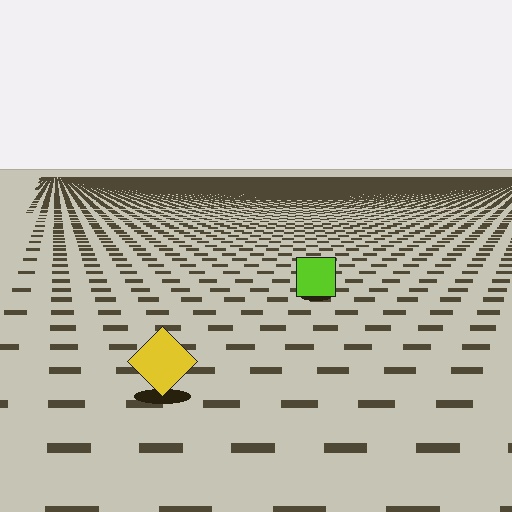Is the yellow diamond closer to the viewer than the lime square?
Yes. The yellow diamond is closer — you can tell from the texture gradient: the ground texture is coarser near it.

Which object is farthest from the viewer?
The lime square is farthest from the viewer. It appears smaller and the ground texture around it is denser.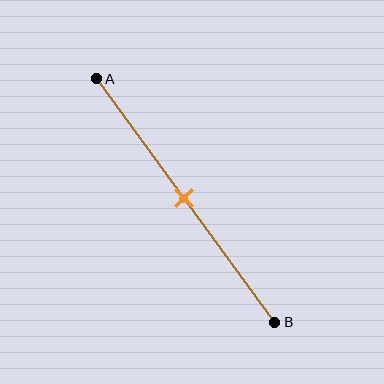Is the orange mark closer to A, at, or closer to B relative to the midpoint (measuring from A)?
The orange mark is approximately at the midpoint of segment AB.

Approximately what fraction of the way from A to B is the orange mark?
The orange mark is approximately 50% of the way from A to B.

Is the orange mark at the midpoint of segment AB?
Yes, the mark is approximately at the midpoint.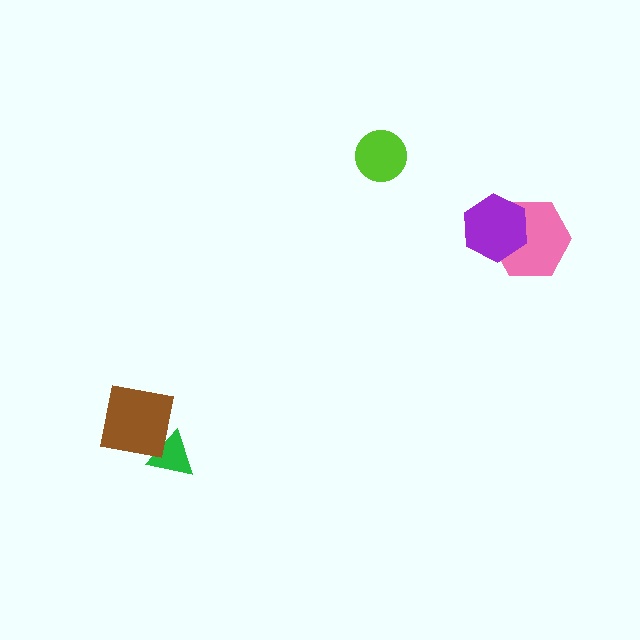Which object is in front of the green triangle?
The brown square is in front of the green triangle.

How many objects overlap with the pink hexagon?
1 object overlaps with the pink hexagon.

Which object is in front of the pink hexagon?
The purple hexagon is in front of the pink hexagon.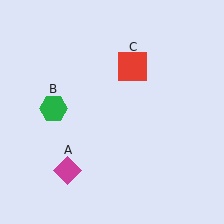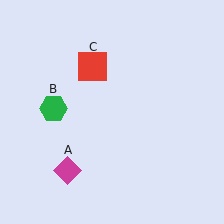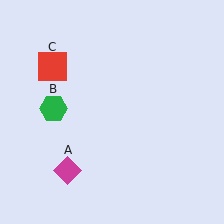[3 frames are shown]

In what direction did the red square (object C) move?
The red square (object C) moved left.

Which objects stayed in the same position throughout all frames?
Magenta diamond (object A) and green hexagon (object B) remained stationary.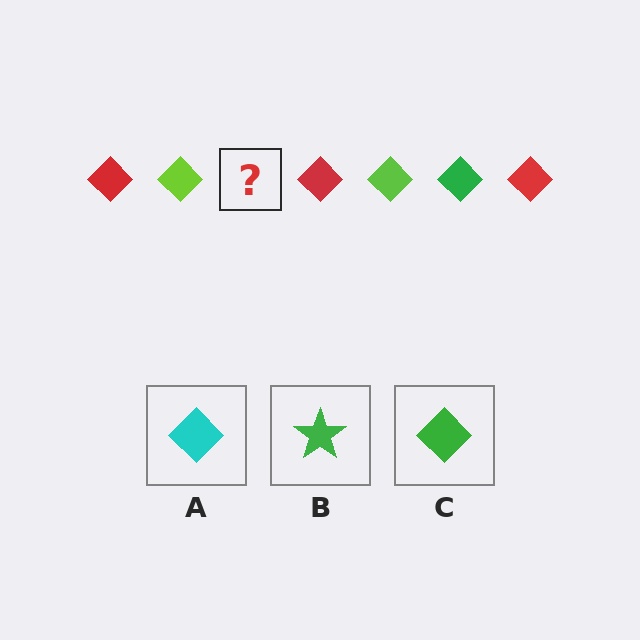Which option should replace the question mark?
Option C.